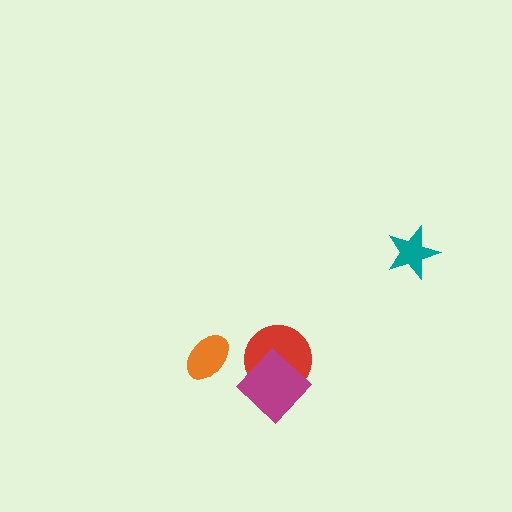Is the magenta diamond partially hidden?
No, no other shape covers it.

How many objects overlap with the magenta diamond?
1 object overlaps with the magenta diamond.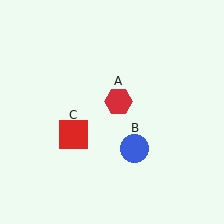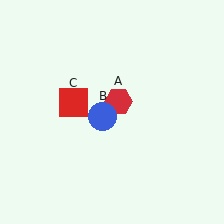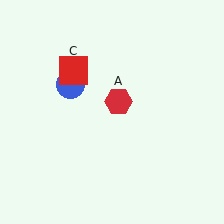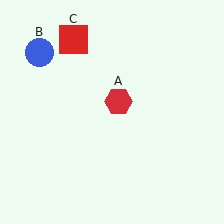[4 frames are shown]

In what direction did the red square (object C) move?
The red square (object C) moved up.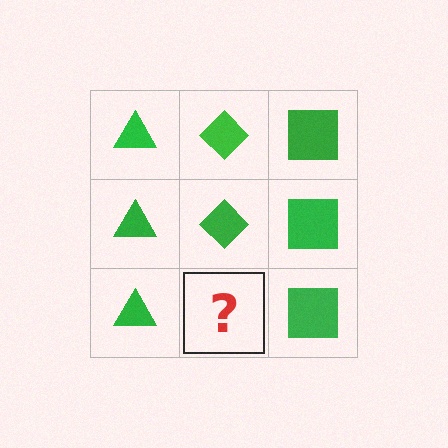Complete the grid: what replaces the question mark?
The question mark should be replaced with a green diamond.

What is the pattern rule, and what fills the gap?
The rule is that each column has a consistent shape. The gap should be filled with a green diamond.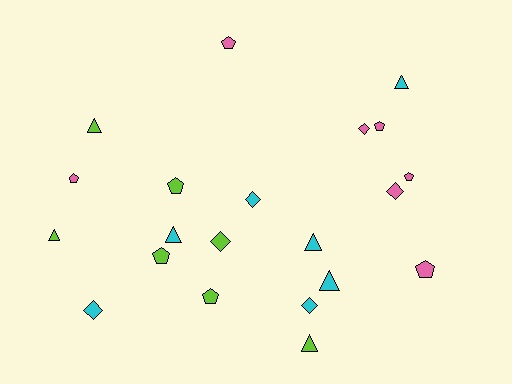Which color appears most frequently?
Cyan, with 7 objects.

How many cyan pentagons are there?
There are no cyan pentagons.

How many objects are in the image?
There are 21 objects.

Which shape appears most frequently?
Pentagon, with 8 objects.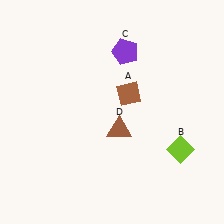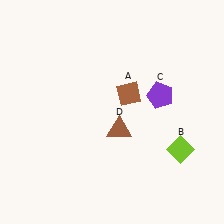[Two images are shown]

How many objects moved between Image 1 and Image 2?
1 object moved between the two images.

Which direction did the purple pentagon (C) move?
The purple pentagon (C) moved down.